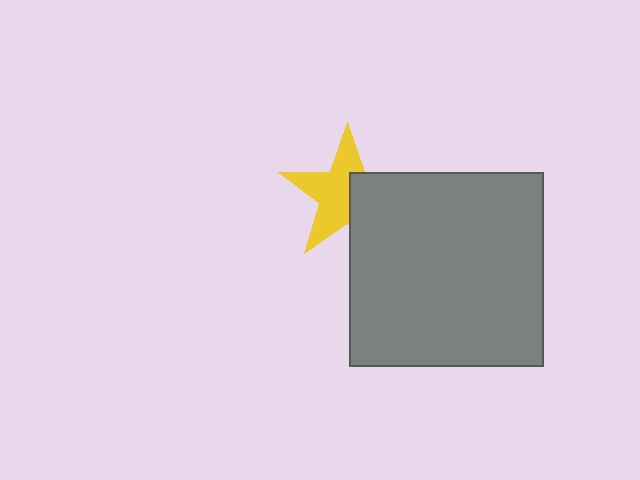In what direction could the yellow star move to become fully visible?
The yellow star could move toward the upper-left. That would shift it out from behind the gray square entirely.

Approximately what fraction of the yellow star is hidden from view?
Roughly 41% of the yellow star is hidden behind the gray square.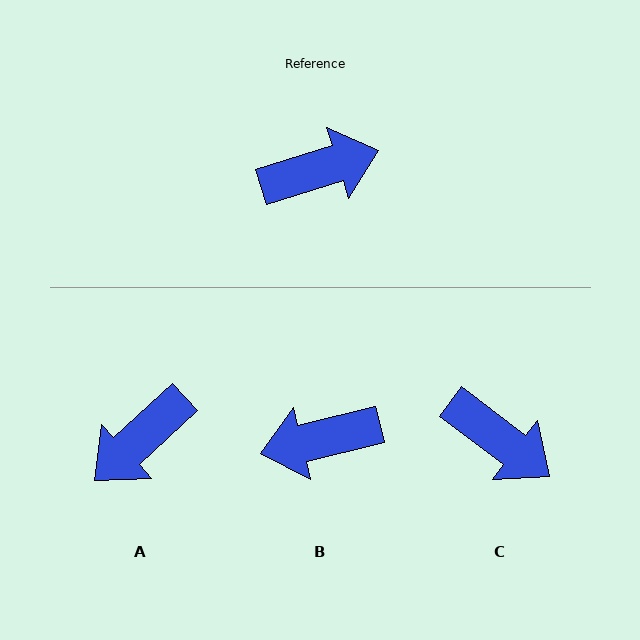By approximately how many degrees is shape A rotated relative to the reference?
Approximately 154 degrees clockwise.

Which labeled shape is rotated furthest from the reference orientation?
B, about 177 degrees away.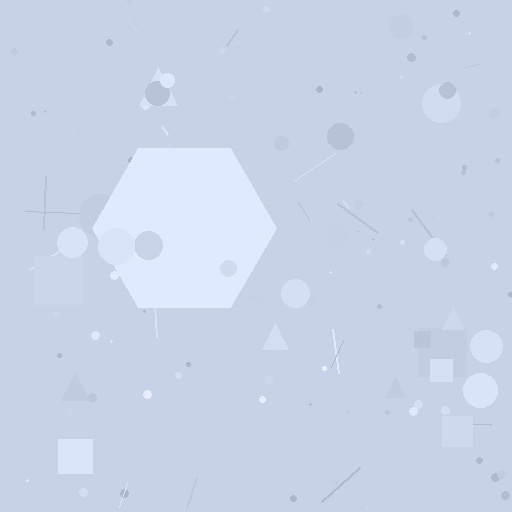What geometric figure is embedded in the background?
A hexagon is embedded in the background.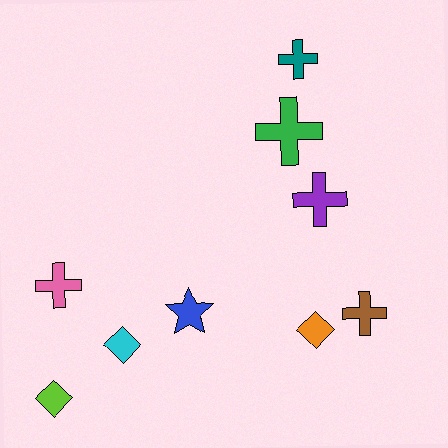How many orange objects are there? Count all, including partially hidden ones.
There is 1 orange object.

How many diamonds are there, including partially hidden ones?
There are 3 diamonds.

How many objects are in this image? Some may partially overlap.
There are 9 objects.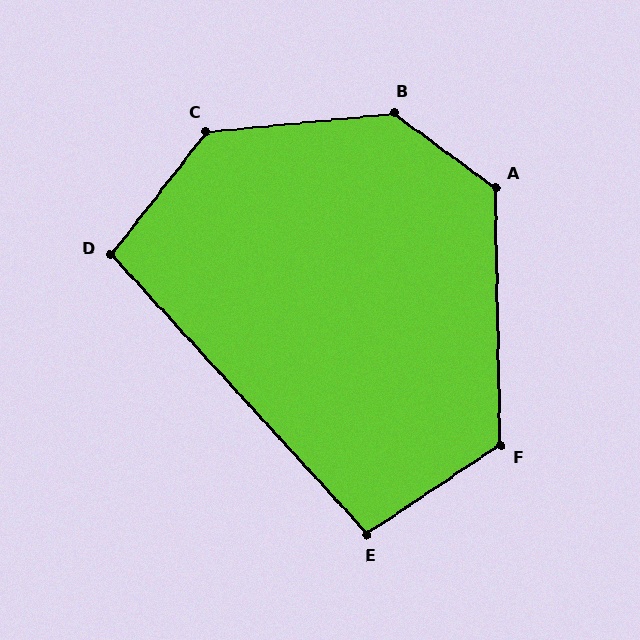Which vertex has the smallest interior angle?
E, at approximately 99 degrees.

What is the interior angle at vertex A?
Approximately 127 degrees (obtuse).